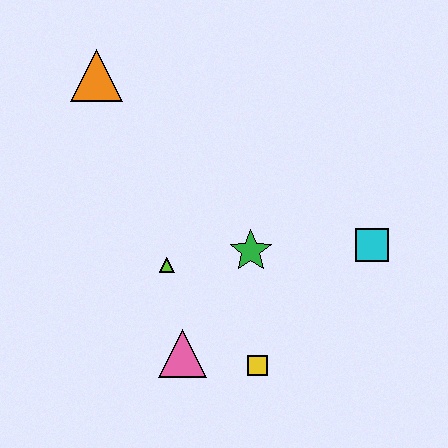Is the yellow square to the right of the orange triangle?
Yes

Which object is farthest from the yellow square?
The orange triangle is farthest from the yellow square.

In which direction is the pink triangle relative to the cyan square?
The pink triangle is to the left of the cyan square.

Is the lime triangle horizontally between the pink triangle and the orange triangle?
Yes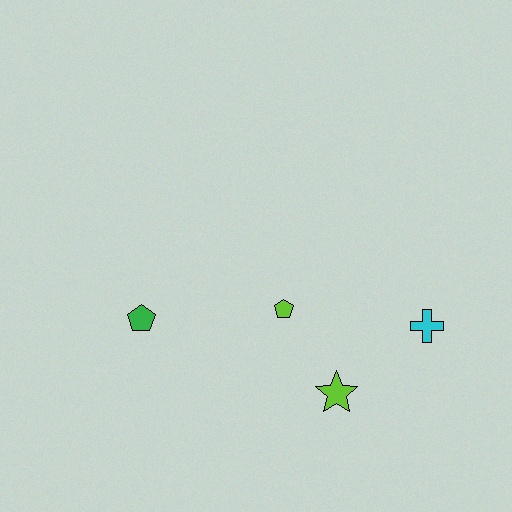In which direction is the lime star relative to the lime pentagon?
The lime star is below the lime pentagon.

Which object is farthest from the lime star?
The green pentagon is farthest from the lime star.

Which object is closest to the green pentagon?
The lime pentagon is closest to the green pentagon.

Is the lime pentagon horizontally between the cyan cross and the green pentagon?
Yes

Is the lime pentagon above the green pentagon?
Yes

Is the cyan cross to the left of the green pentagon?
No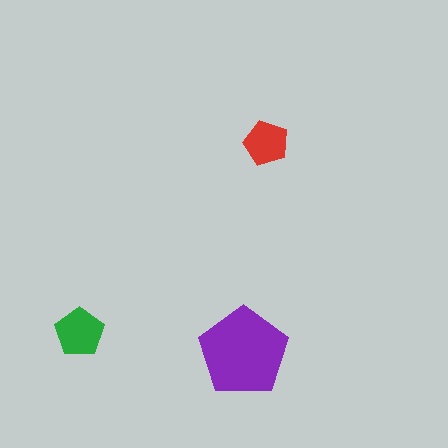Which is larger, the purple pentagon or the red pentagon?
The purple one.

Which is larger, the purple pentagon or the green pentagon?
The purple one.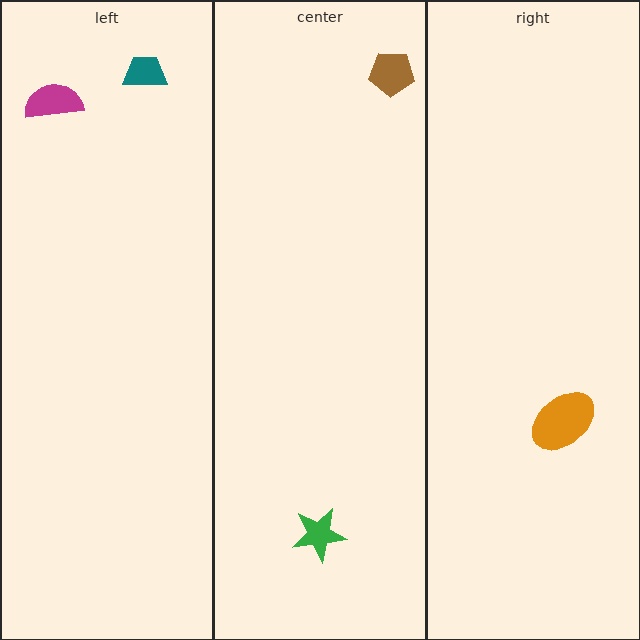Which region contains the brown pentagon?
The center region.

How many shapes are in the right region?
1.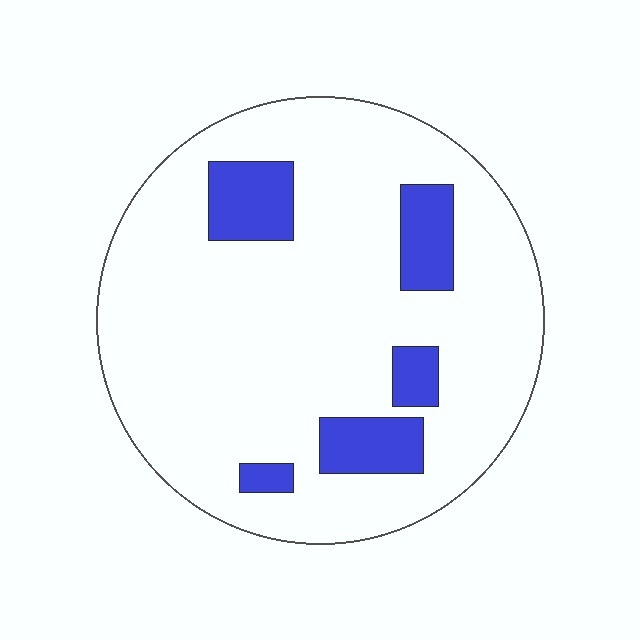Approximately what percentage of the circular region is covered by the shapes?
Approximately 15%.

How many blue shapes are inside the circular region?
5.